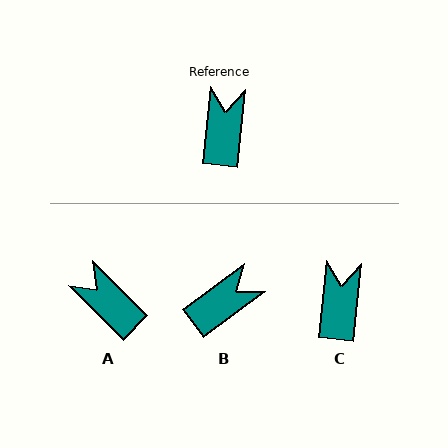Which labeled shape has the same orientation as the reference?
C.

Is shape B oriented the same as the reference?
No, it is off by about 47 degrees.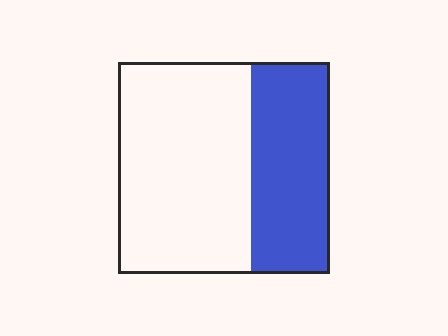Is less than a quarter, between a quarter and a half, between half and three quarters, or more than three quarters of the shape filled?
Between a quarter and a half.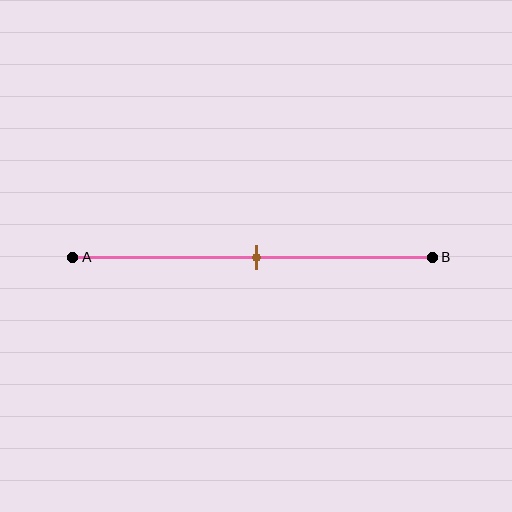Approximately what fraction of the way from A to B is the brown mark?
The brown mark is approximately 50% of the way from A to B.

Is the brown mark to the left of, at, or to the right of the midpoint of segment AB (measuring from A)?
The brown mark is approximately at the midpoint of segment AB.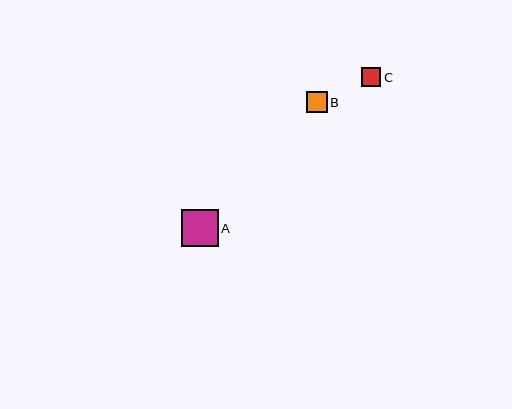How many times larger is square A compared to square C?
Square A is approximately 1.9 times the size of square C.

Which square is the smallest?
Square C is the smallest with a size of approximately 19 pixels.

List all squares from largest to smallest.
From largest to smallest: A, B, C.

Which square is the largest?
Square A is the largest with a size of approximately 37 pixels.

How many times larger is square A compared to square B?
Square A is approximately 1.8 times the size of square B.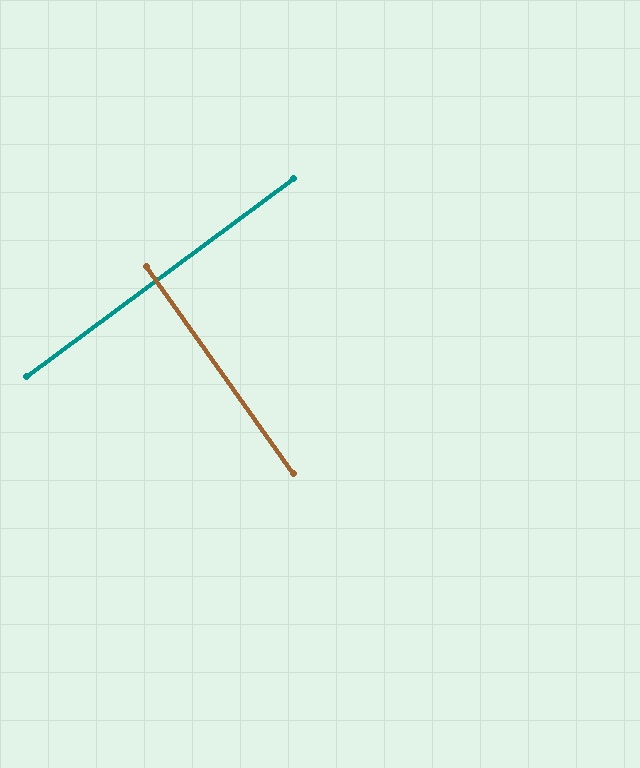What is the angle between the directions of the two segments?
Approximately 89 degrees.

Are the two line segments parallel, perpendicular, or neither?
Perpendicular — they meet at approximately 89°.